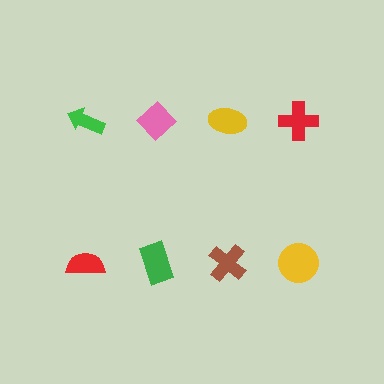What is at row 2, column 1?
A red semicircle.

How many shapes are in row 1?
4 shapes.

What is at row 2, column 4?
A yellow circle.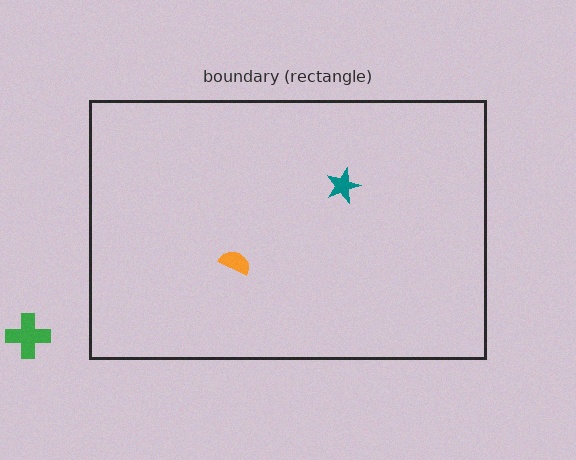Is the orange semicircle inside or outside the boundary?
Inside.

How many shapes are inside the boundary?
2 inside, 1 outside.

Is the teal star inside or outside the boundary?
Inside.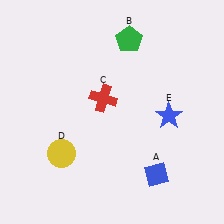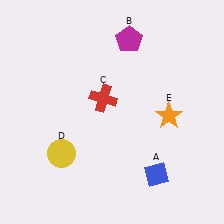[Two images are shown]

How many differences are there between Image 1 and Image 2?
There are 2 differences between the two images.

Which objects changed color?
B changed from green to magenta. E changed from blue to orange.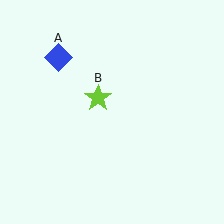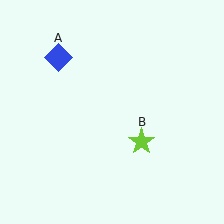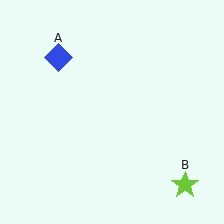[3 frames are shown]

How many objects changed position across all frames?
1 object changed position: lime star (object B).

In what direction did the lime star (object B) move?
The lime star (object B) moved down and to the right.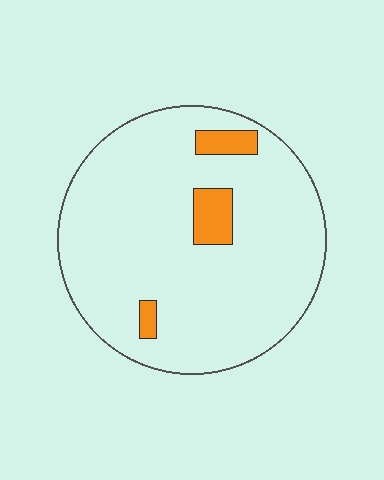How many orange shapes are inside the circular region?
3.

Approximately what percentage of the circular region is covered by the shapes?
Approximately 10%.